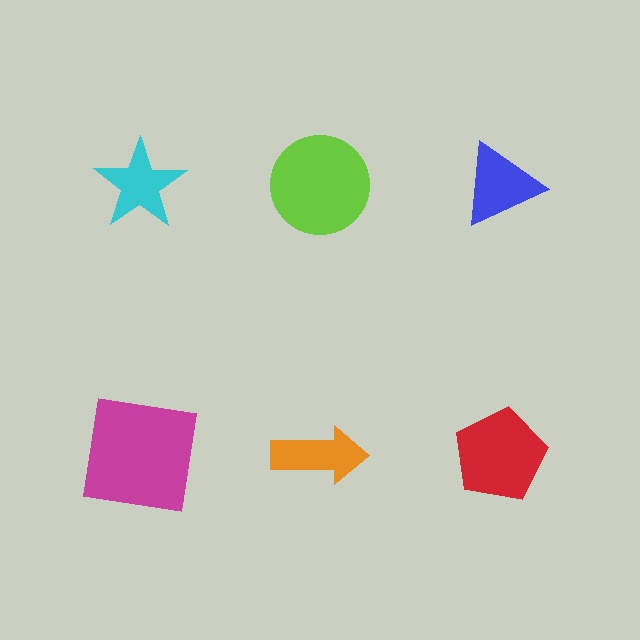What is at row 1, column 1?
A cyan star.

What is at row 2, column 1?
A magenta square.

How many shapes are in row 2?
3 shapes.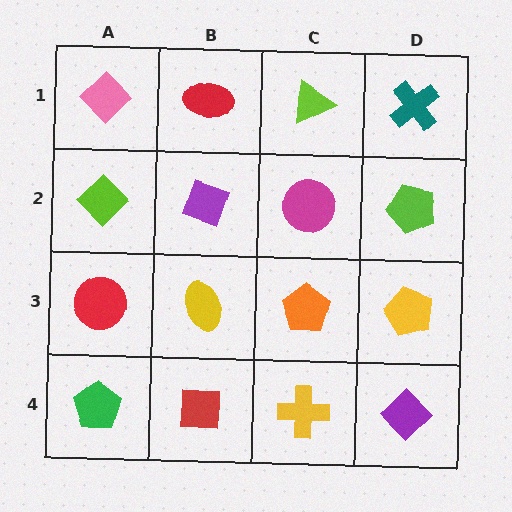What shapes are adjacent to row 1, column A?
A lime diamond (row 2, column A), a red ellipse (row 1, column B).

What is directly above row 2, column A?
A pink diamond.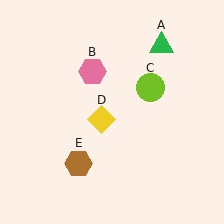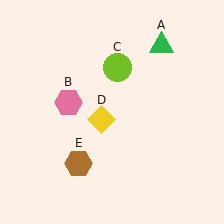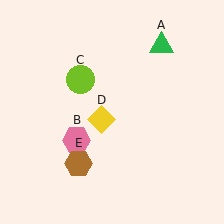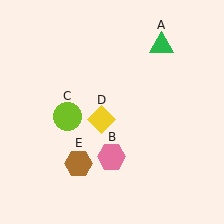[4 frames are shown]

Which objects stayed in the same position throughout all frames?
Green triangle (object A) and yellow diamond (object D) and brown hexagon (object E) remained stationary.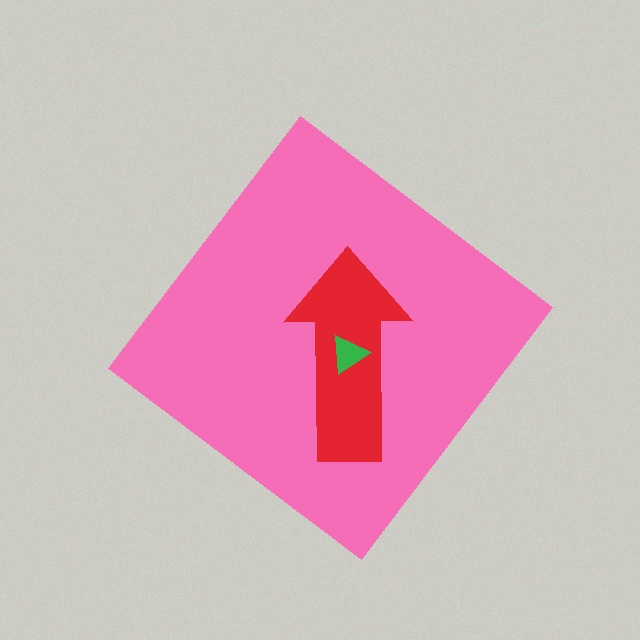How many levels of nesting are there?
3.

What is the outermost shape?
The pink diamond.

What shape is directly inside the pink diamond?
The red arrow.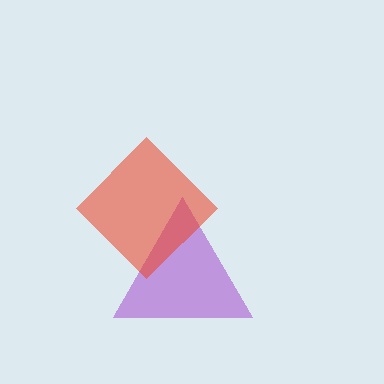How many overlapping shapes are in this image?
There are 2 overlapping shapes in the image.